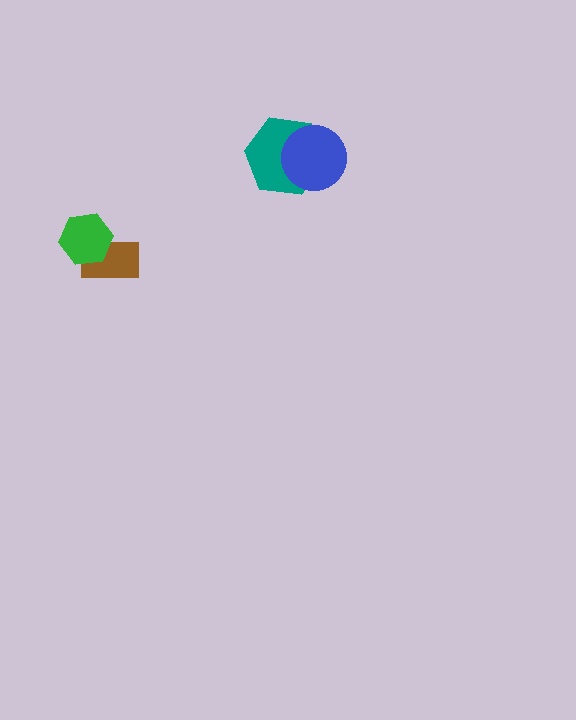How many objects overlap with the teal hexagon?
1 object overlaps with the teal hexagon.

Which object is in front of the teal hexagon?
The blue circle is in front of the teal hexagon.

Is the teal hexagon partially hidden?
Yes, it is partially covered by another shape.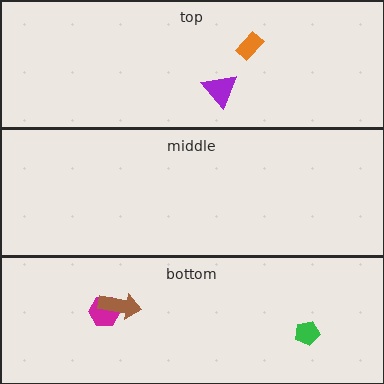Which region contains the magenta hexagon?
The bottom region.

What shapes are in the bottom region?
The green pentagon, the magenta hexagon, the brown arrow.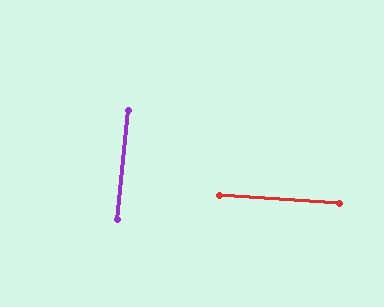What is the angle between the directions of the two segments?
Approximately 89 degrees.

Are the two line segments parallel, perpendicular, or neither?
Perpendicular — they meet at approximately 89°.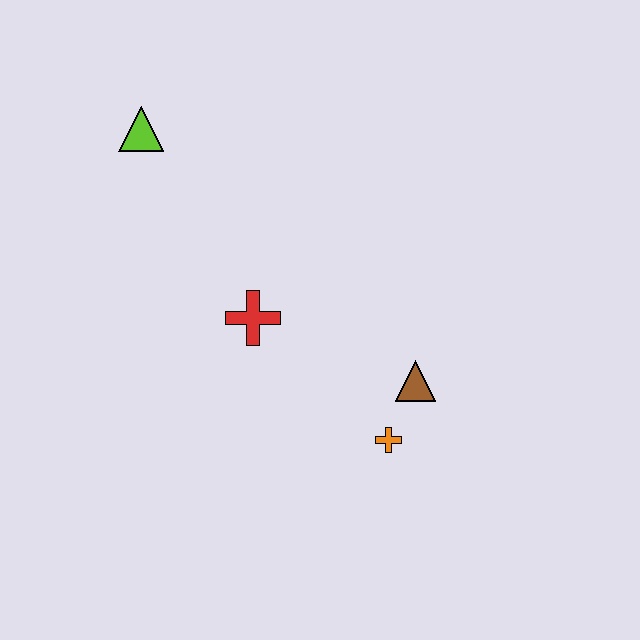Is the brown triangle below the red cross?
Yes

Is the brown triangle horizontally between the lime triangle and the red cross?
No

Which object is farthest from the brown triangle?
The lime triangle is farthest from the brown triangle.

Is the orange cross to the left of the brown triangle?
Yes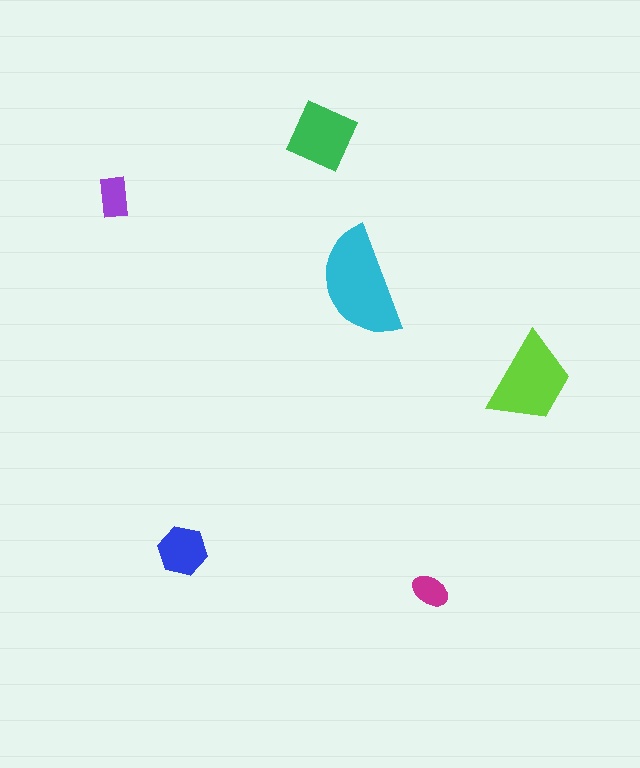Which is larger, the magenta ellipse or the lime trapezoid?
The lime trapezoid.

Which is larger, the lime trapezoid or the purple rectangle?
The lime trapezoid.